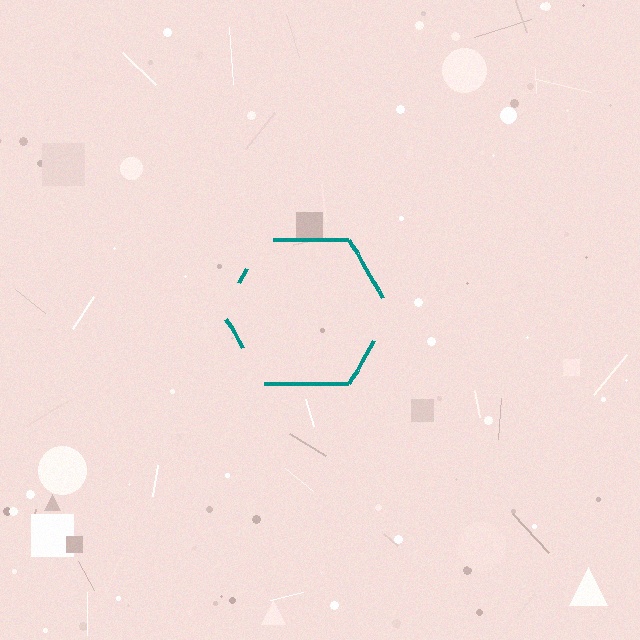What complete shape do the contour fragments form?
The contour fragments form a hexagon.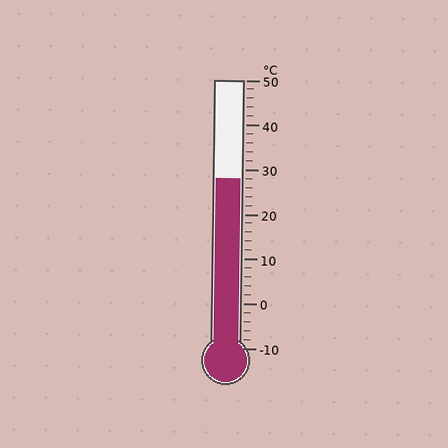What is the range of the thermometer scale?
The thermometer scale ranges from -10°C to 50°C.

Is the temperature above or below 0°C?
The temperature is above 0°C.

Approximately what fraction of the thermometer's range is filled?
The thermometer is filled to approximately 65% of its range.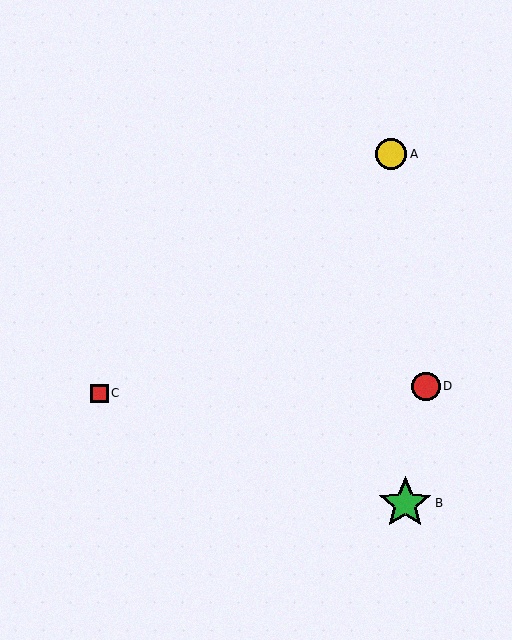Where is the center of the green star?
The center of the green star is at (405, 503).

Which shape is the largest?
The green star (labeled B) is the largest.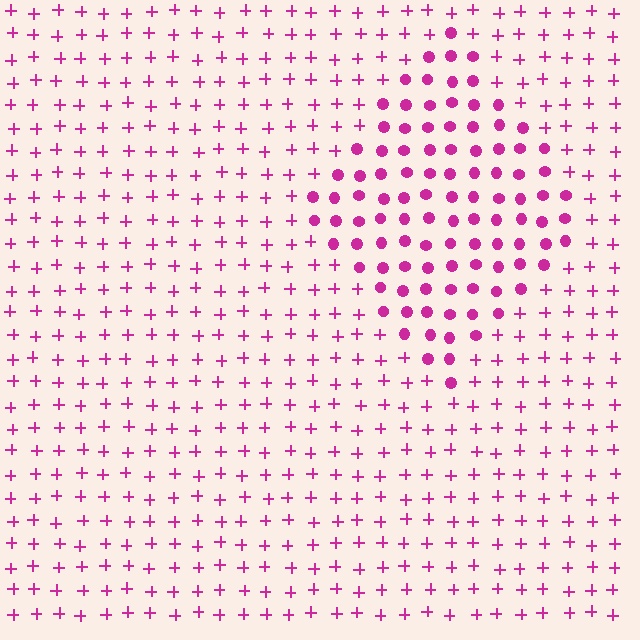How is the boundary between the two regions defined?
The boundary is defined by a change in element shape: circles inside vs. plus signs outside. All elements share the same color and spacing.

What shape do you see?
I see a diamond.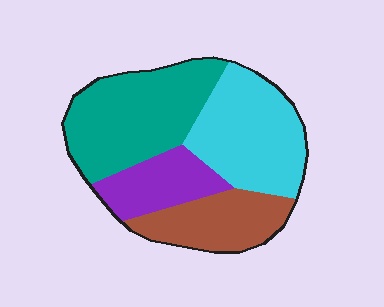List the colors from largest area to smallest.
From largest to smallest: teal, cyan, brown, purple.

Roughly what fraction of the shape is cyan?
Cyan covers 31% of the shape.